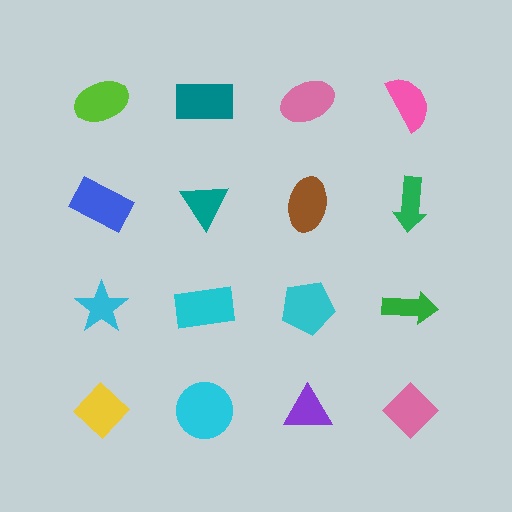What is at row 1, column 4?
A pink semicircle.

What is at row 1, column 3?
A pink ellipse.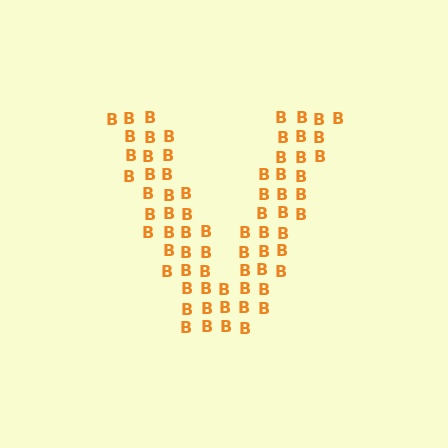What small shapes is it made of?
It is made of small letter B's.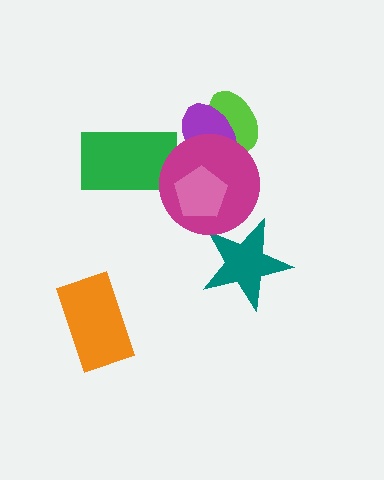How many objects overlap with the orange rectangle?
0 objects overlap with the orange rectangle.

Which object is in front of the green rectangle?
The magenta circle is in front of the green rectangle.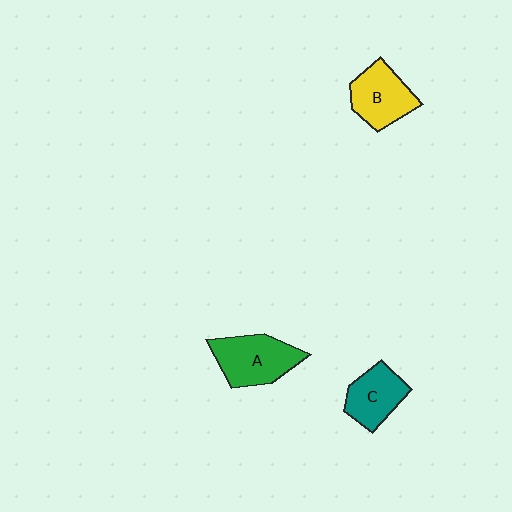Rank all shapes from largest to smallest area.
From largest to smallest: A (green), B (yellow), C (teal).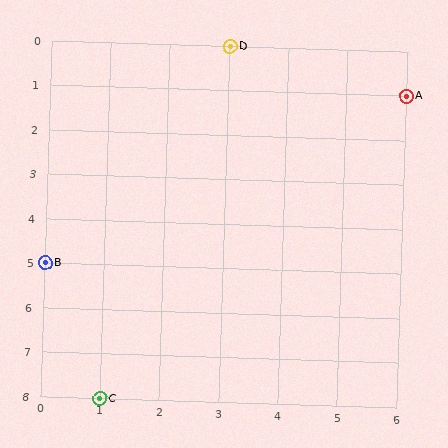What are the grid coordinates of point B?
Point B is at grid coordinates (0, 5).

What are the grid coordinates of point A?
Point A is at grid coordinates (6, 1).